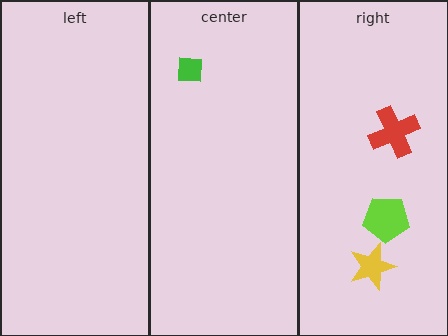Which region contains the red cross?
The right region.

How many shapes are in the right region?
3.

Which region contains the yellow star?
The right region.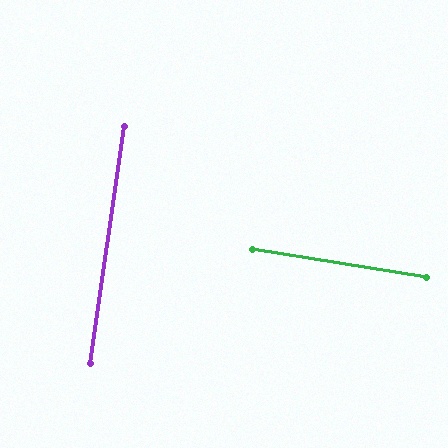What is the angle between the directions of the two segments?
Approximately 89 degrees.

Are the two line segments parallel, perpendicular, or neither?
Perpendicular — they meet at approximately 89°.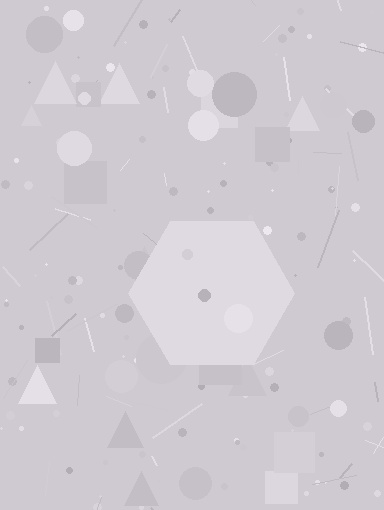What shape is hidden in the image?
A hexagon is hidden in the image.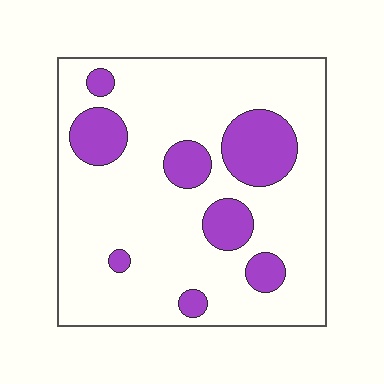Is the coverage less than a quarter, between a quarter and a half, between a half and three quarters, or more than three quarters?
Less than a quarter.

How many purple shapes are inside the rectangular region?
8.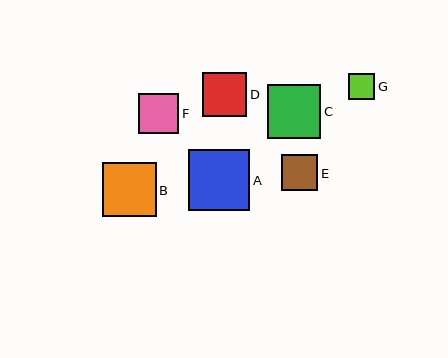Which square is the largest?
Square A is the largest with a size of approximately 61 pixels.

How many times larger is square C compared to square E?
Square C is approximately 1.5 times the size of square E.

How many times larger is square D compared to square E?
Square D is approximately 1.2 times the size of square E.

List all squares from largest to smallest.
From largest to smallest: A, C, B, D, F, E, G.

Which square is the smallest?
Square G is the smallest with a size of approximately 26 pixels.